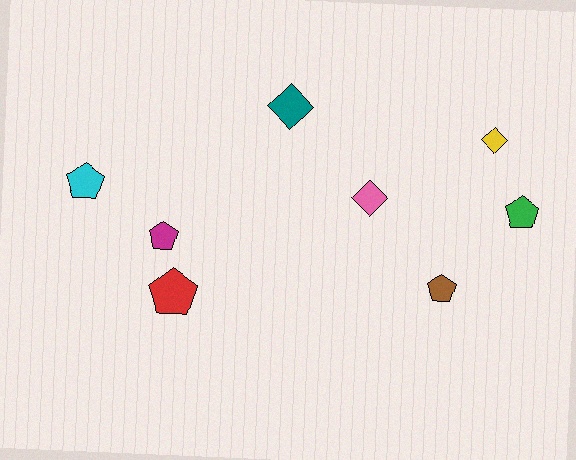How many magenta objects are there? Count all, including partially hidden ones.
There is 1 magenta object.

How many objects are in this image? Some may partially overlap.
There are 8 objects.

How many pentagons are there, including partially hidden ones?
There are 5 pentagons.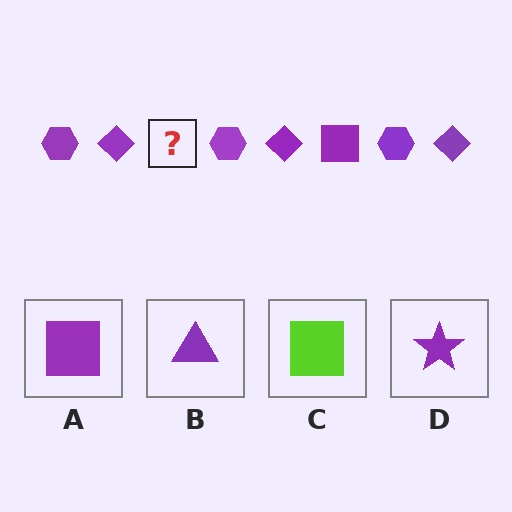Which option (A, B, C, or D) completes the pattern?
A.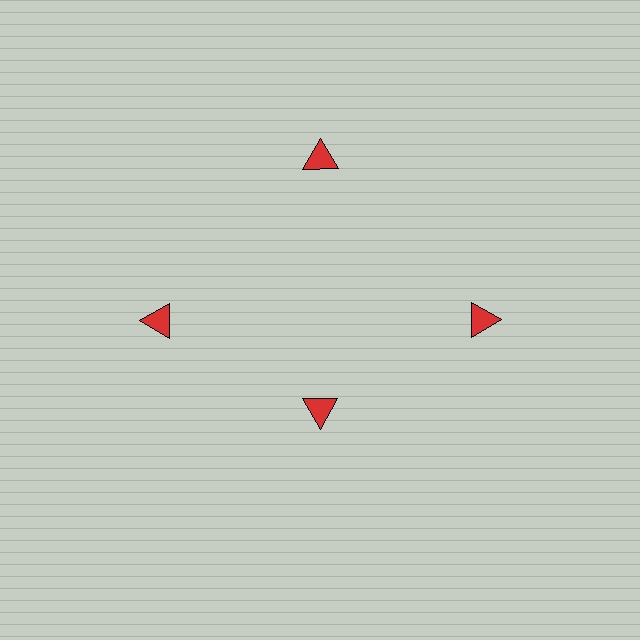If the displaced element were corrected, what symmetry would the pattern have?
It would have 4-fold rotational symmetry — the pattern would map onto itself every 90 degrees.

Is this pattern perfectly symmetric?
No. The 4 red triangles are arranged in a ring, but one element near the 6 o'clock position is pulled inward toward the center, breaking the 4-fold rotational symmetry.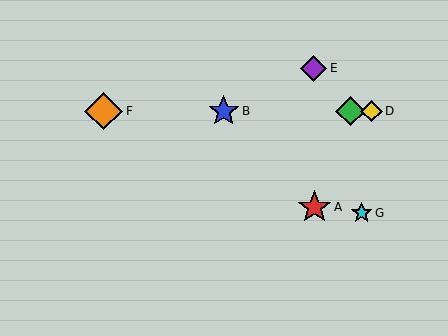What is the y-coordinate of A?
Object A is at y≈207.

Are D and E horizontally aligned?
No, D is at y≈111 and E is at y≈68.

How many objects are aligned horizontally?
4 objects (B, C, D, F) are aligned horizontally.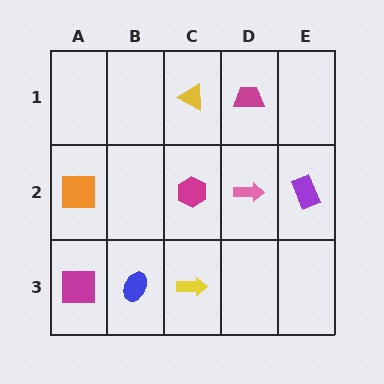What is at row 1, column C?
A yellow triangle.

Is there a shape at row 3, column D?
No, that cell is empty.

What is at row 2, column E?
A purple rectangle.